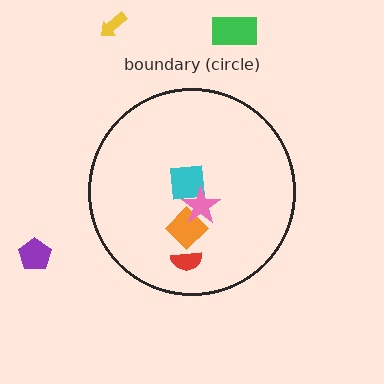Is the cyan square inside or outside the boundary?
Inside.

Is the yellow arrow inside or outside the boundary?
Outside.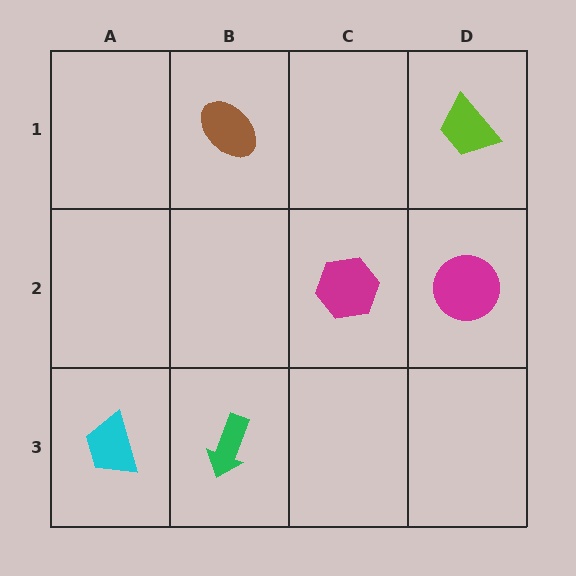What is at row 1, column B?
A brown ellipse.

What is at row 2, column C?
A magenta hexagon.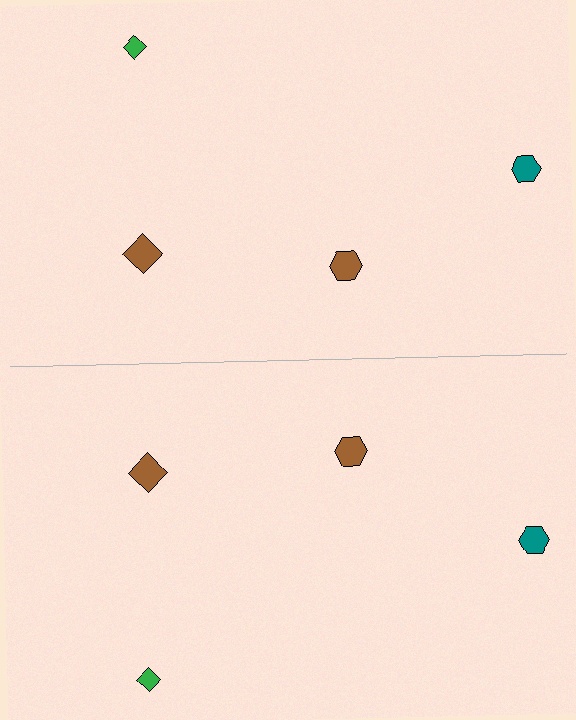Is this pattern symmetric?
Yes, this pattern has bilateral (reflection) symmetry.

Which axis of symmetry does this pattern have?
The pattern has a horizontal axis of symmetry running through the center of the image.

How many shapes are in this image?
There are 8 shapes in this image.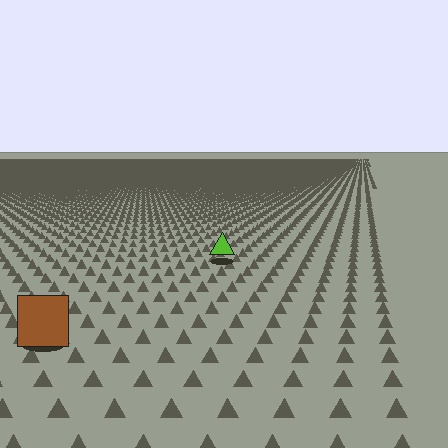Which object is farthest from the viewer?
The lime triangle is farthest from the viewer. It appears smaller and the ground texture around it is denser.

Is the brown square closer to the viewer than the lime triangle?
Yes. The brown square is closer — you can tell from the texture gradient: the ground texture is coarser near it.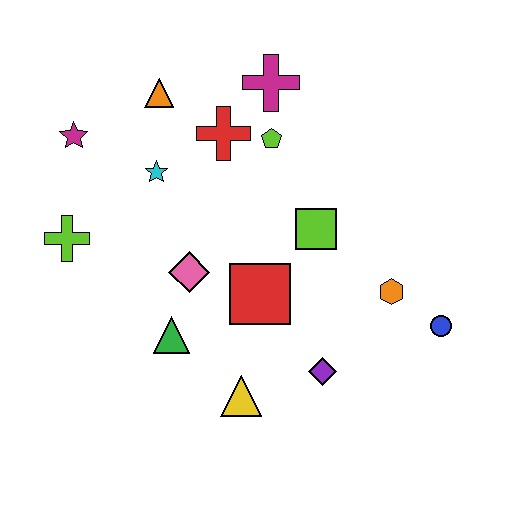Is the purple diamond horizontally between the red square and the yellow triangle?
No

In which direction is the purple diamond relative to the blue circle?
The purple diamond is to the left of the blue circle.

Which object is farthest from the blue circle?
The magenta star is farthest from the blue circle.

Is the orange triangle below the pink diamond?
No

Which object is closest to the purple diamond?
The yellow triangle is closest to the purple diamond.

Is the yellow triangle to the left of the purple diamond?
Yes